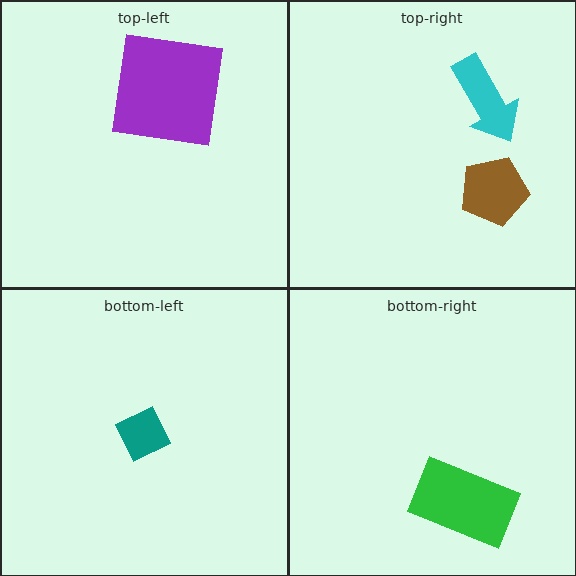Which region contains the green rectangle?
The bottom-right region.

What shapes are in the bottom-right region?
The green rectangle.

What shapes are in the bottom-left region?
The teal diamond.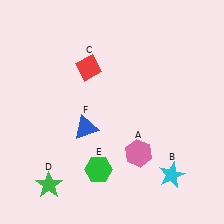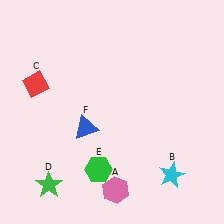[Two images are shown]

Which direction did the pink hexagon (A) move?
The pink hexagon (A) moved down.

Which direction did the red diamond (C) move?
The red diamond (C) moved left.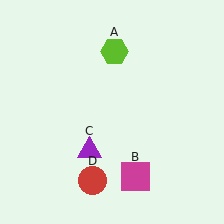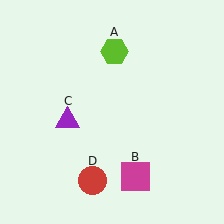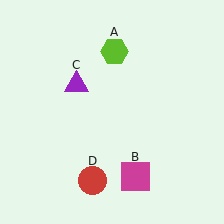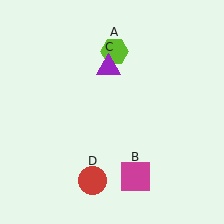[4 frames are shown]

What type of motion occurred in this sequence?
The purple triangle (object C) rotated clockwise around the center of the scene.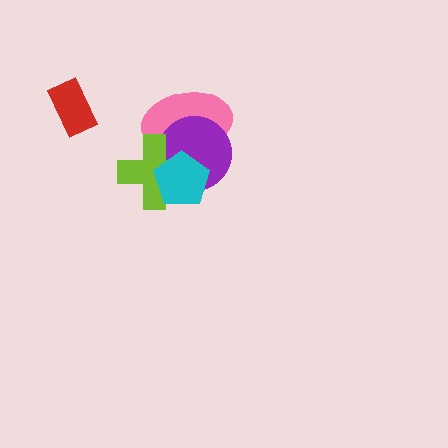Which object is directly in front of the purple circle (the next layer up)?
The lime cross is directly in front of the purple circle.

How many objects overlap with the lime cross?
3 objects overlap with the lime cross.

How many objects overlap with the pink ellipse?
3 objects overlap with the pink ellipse.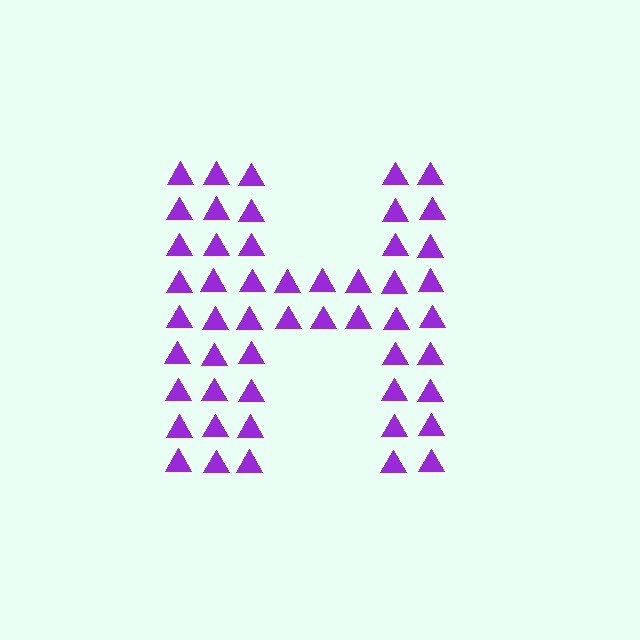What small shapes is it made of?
It is made of small triangles.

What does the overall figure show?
The overall figure shows the letter H.